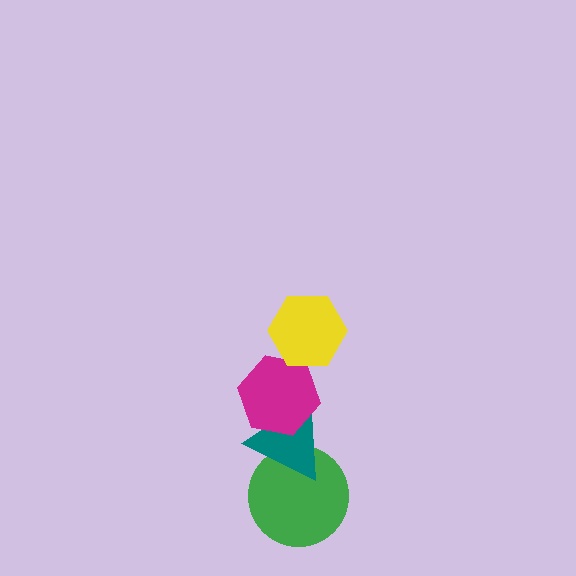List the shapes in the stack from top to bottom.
From top to bottom: the yellow hexagon, the magenta hexagon, the teal triangle, the green circle.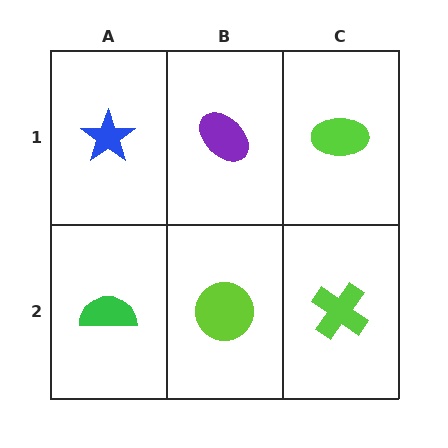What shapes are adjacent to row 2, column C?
A lime ellipse (row 1, column C), a lime circle (row 2, column B).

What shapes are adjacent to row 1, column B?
A lime circle (row 2, column B), a blue star (row 1, column A), a lime ellipse (row 1, column C).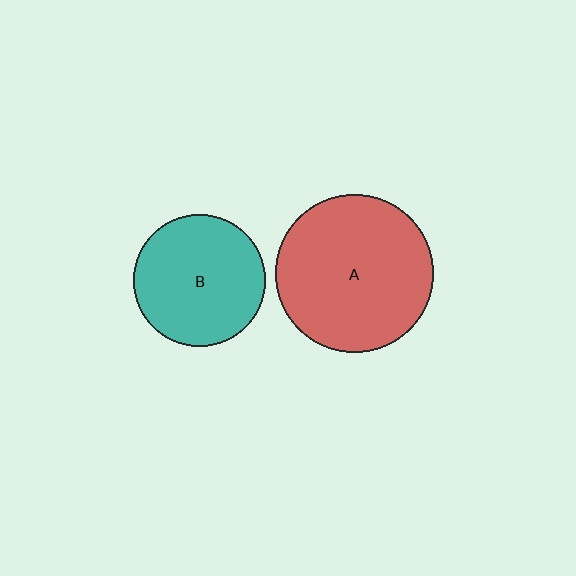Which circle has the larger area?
Circle A (red).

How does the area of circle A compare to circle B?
Approximately 1.4 times.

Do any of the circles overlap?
No, none of the circles overlap.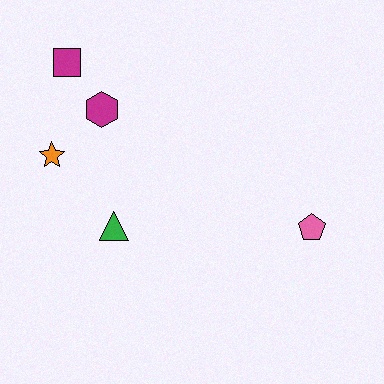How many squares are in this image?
There is 1 square.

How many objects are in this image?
There are 5 objects.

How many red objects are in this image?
There are no red objects.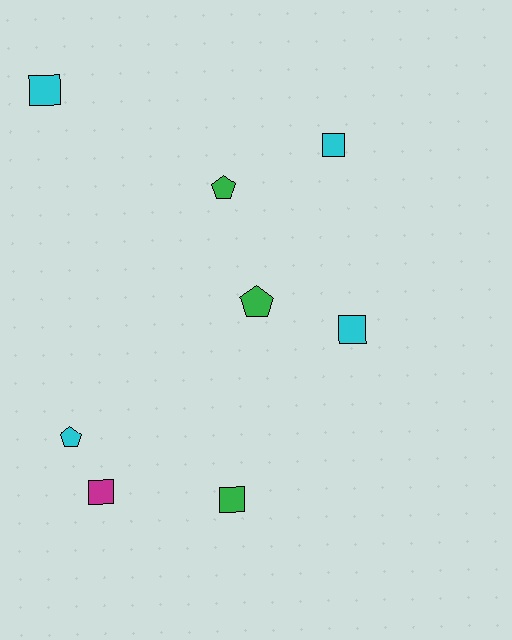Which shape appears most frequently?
Square, with 5 objects.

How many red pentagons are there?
There are no red pentagons.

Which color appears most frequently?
Cyan, with 4 objects.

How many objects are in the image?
There are 8 objects.